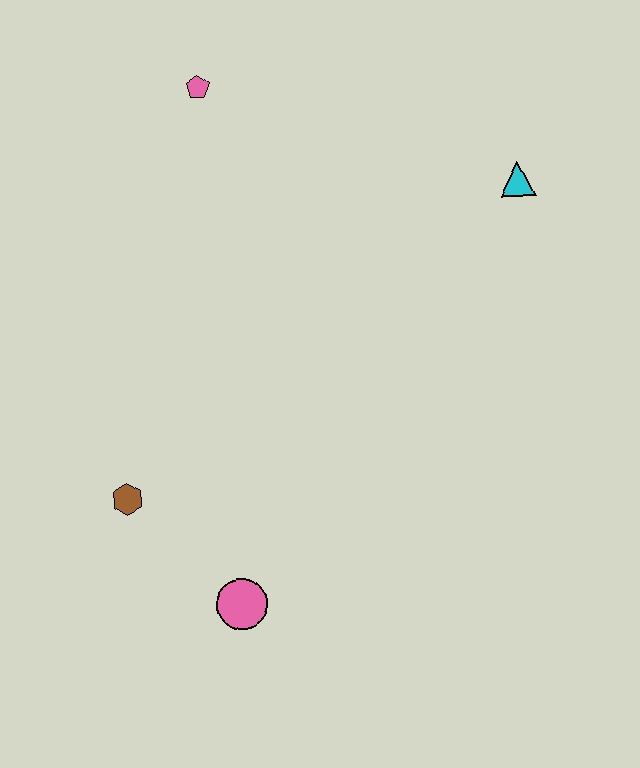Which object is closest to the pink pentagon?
The cyan triangle is closest to the pink pentagon.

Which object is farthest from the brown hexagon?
The cyan triangle is farthest from the brown hexagon.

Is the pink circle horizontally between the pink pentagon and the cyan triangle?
Yes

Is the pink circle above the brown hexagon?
No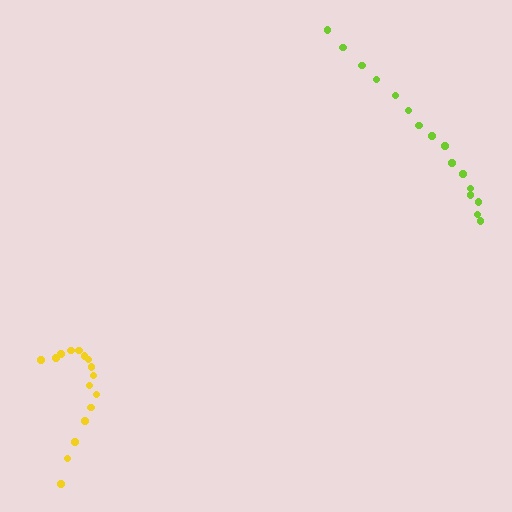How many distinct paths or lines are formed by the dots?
There are 2 distinct paths.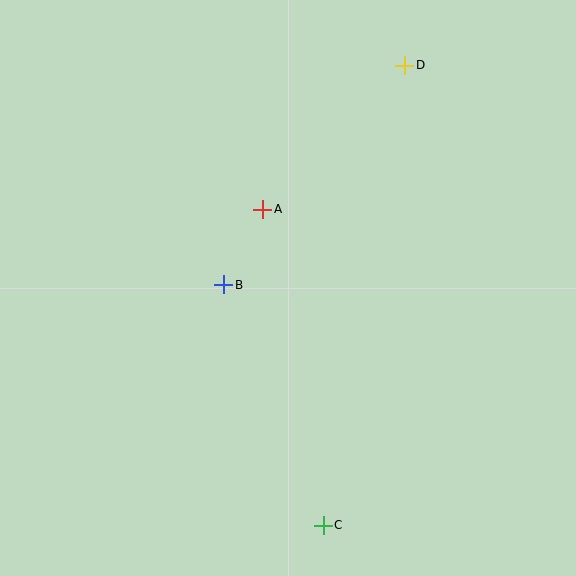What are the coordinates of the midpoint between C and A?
The midpoint between C and A is at (293, 367).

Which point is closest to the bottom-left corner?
Point C is closest to the bottom-left corner.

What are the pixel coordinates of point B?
Point B is at (224, 285).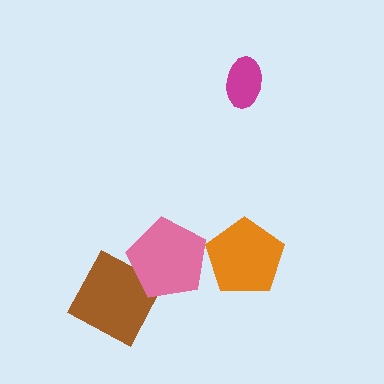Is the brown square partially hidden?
Yes, it is partially covered by another shape.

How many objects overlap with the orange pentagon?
0 objects overlap with the orange pentagon.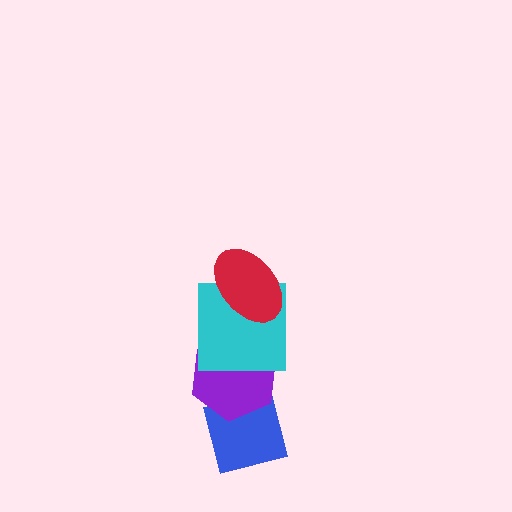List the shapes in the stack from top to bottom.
From top to bottom: the red ellipse, the cyan square, the purple hexagon, the blue square.